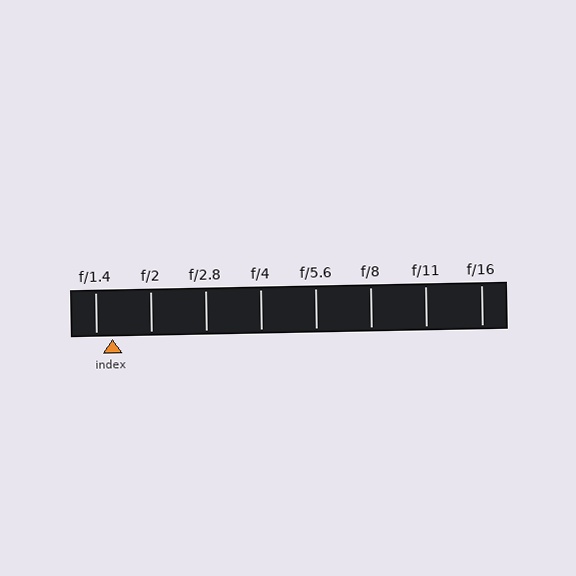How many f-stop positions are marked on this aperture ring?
There are 8 f-stop positions marked.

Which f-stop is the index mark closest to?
The index mark is closest to f/1.4.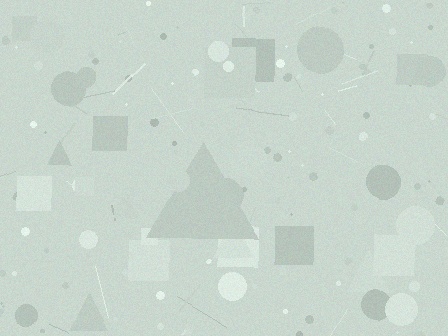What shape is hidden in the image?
A triangle is hidden in the image.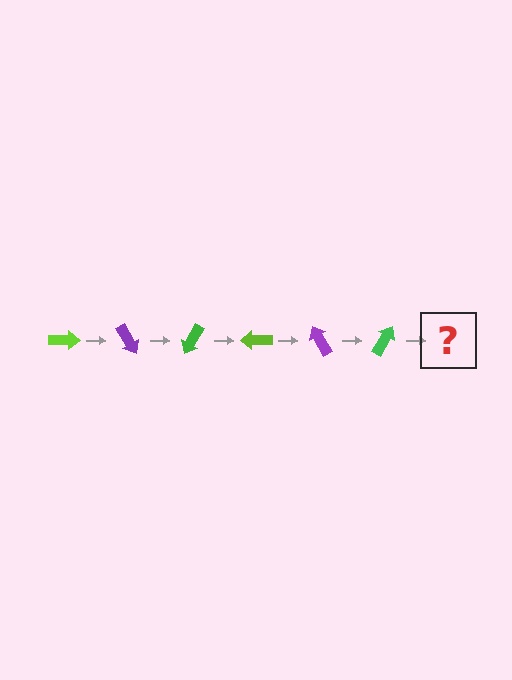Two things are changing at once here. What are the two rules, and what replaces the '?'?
The two rules are that it rotates 60 degrees each step and the color cycles through lime, purple, and green. The '?' should be a lime arrow, rotated 360 degrees from the start.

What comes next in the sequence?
The next element should be a lime arrow, rotated 360 degrees from the start.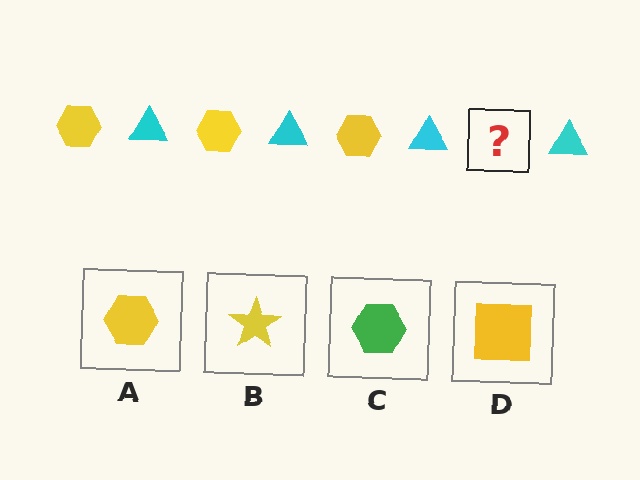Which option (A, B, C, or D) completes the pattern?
A.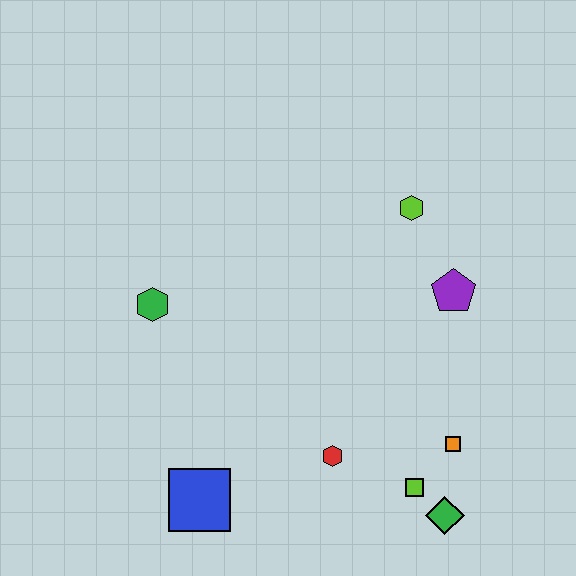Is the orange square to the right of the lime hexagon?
Yes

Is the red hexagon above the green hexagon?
No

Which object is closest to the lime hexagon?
The purple pentagon is closest to the lime hexagon.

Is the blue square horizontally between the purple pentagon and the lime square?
No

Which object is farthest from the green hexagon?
The green diamond is farthest from the green hexagon.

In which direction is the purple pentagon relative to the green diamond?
The purple pentagon is above the green diamond.